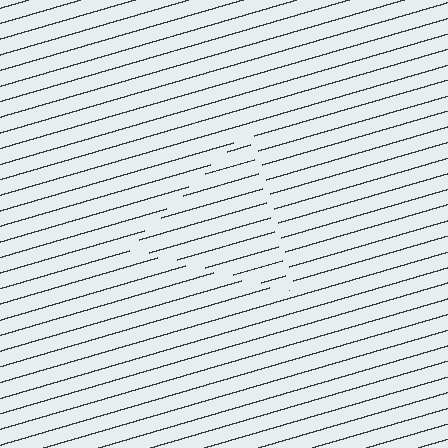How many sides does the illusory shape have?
3 sides — the line-ends trace a triangle.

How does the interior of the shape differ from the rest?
The interior of the shape contains the same grating, shifted by half a period — the contour is defined by the phase discontinuity where line-ends from the inner and outer gratings abut.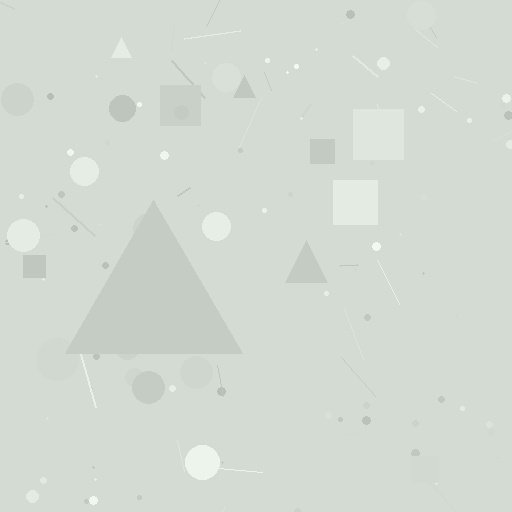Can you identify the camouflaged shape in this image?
The camouflaged shape is a triangle.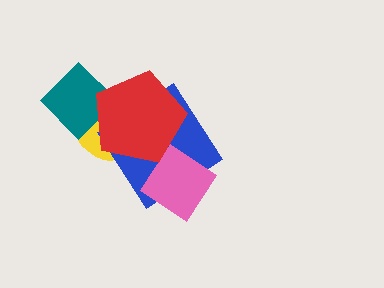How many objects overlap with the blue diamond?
3 objects overlap with the blue diamond.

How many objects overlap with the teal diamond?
2 objects overlap with the teal diamond.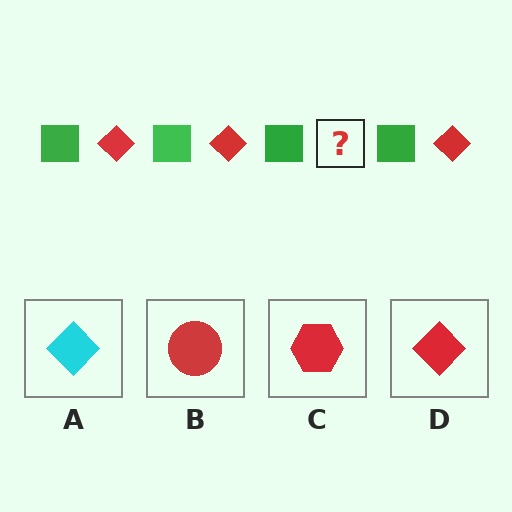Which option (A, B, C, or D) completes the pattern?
D.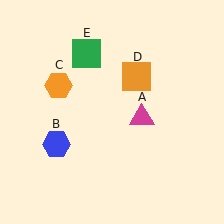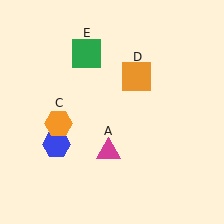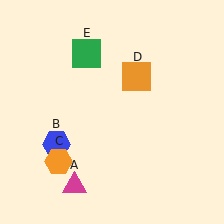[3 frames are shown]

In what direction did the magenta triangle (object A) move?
The magenta triangle (object A) moved down and to the left.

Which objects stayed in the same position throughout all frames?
Blue hexagon (object B) and orange square (object D) and green square (object E) remained stationary.